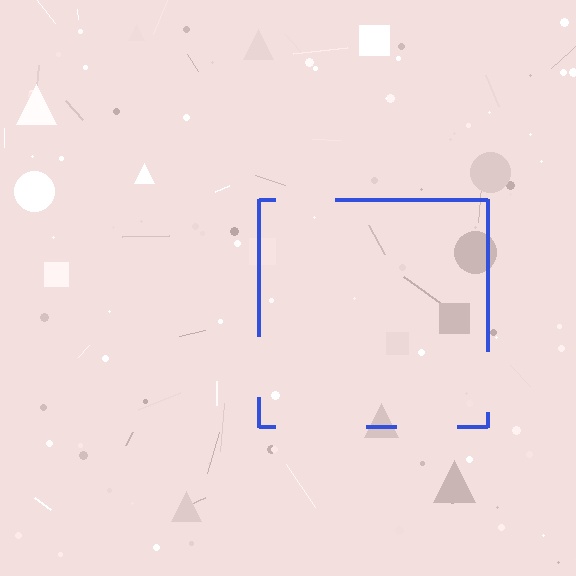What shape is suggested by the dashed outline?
The dashed outline suggests a square.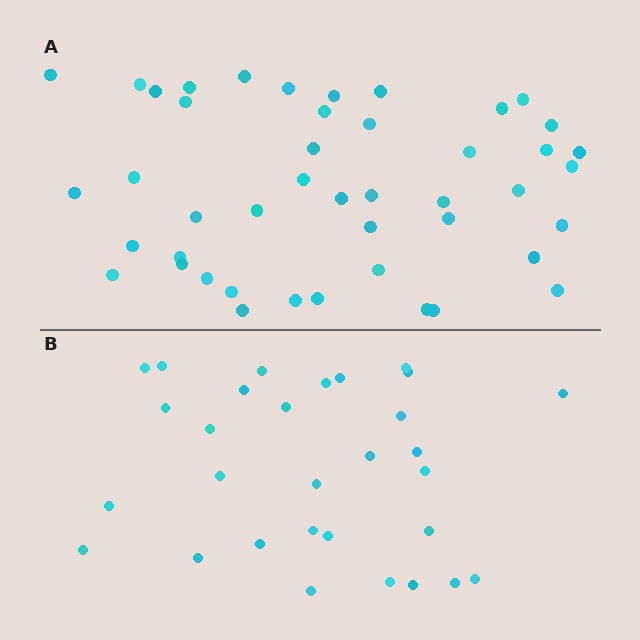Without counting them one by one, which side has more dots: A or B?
Region A (the top region) has more dots.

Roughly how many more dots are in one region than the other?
Region A has approximately 15 more dots than region B.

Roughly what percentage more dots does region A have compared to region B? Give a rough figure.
About 50% more.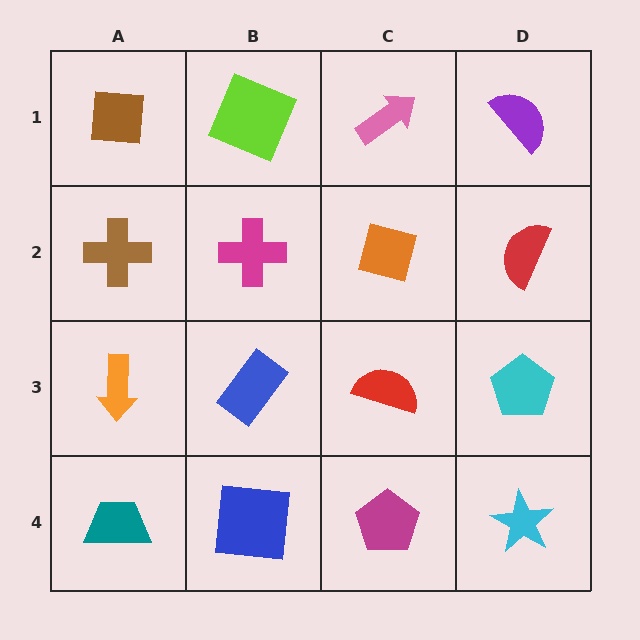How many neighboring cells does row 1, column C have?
3.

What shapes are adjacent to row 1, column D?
A red semicircle (row 2, column D), a pink arrow (row 1, column C).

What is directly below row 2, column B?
A blue rectangle.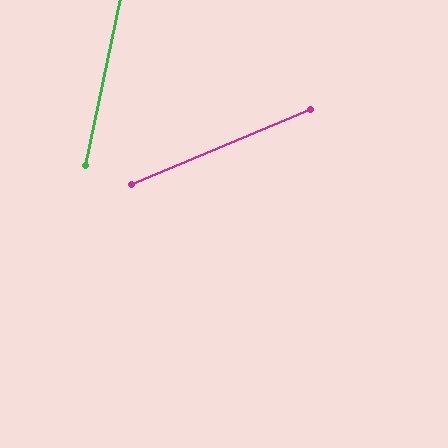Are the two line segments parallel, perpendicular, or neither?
Neither parallel nor perpendicular — they differ by about 56°.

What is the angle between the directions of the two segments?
Approximately 56 degrees.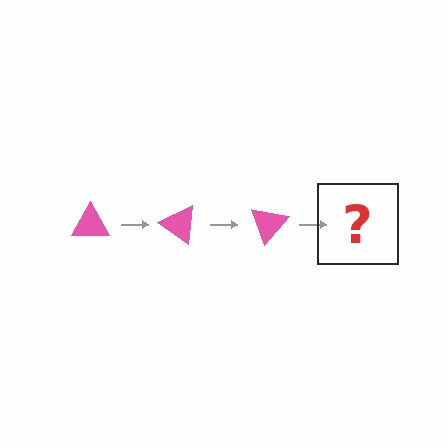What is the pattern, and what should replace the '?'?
The pattern is that the triangle rotates 35 degrees each step. The '?' should be a pink triangle rotated 105 degrees.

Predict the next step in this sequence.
The next step is a pink triangle rotated 105 degrees.